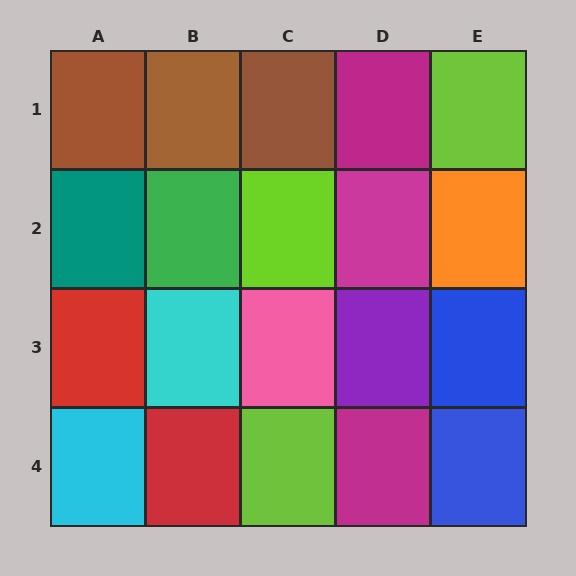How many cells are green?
1 cell is green.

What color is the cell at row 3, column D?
Purple.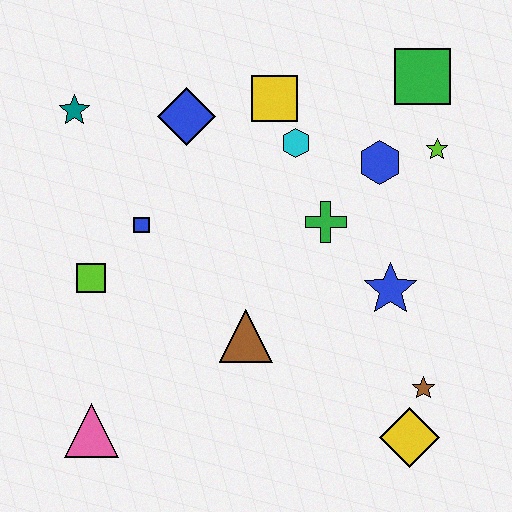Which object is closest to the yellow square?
The cyan hexagon is closest to the yellow square.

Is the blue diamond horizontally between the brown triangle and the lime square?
Yes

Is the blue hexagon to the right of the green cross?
Yes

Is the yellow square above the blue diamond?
Yes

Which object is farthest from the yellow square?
The pink triangle is farthest from the yellow square.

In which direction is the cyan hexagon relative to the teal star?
The cyan hexagon is to the right of the teal star.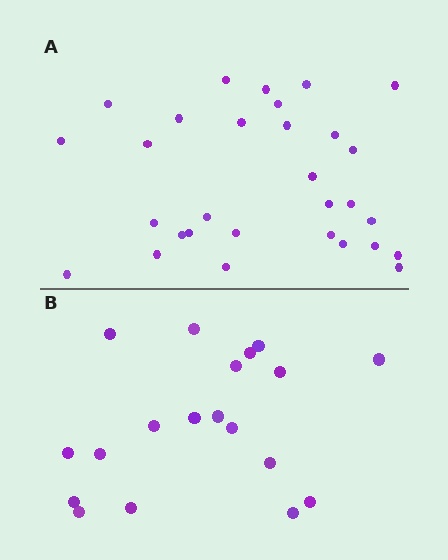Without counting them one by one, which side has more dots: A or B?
Region A (the top region) has more dots.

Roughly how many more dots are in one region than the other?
Region A has roughly 12 or so more dots than region B.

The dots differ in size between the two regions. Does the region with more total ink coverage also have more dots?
No. Region B has more total ink coverage because its dots are larger, but region A actually contains more individual dots. Total area can be misleading — the number of items is what matters here.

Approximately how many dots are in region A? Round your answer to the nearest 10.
About 30 dots.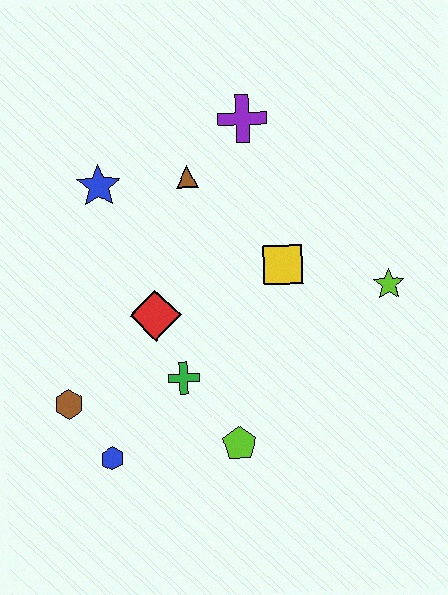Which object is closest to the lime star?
The yellow square is closest to the lime star.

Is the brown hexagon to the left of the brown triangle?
Yes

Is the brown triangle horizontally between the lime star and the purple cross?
No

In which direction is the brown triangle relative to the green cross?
The brown triangle is above the green cross.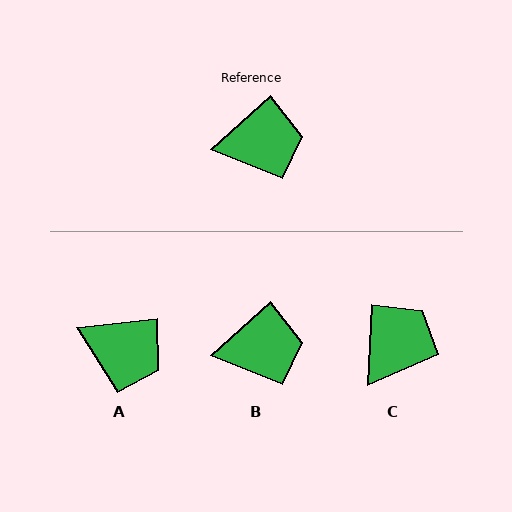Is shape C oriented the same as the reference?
No, it is off by about 45 degrees.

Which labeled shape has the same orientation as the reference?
B.